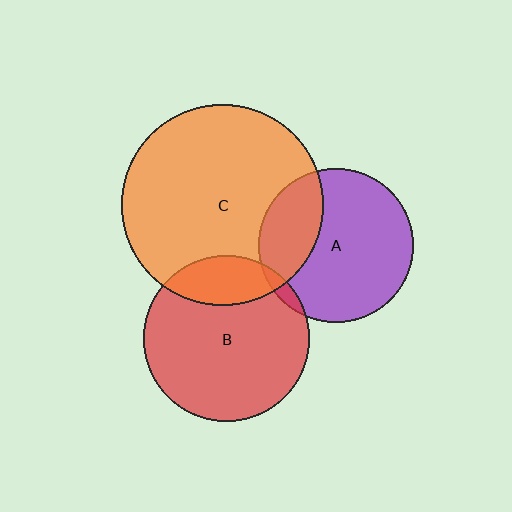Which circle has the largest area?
Circle C (orange).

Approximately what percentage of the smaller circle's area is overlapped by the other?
Approximately 20%.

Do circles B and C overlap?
Yes.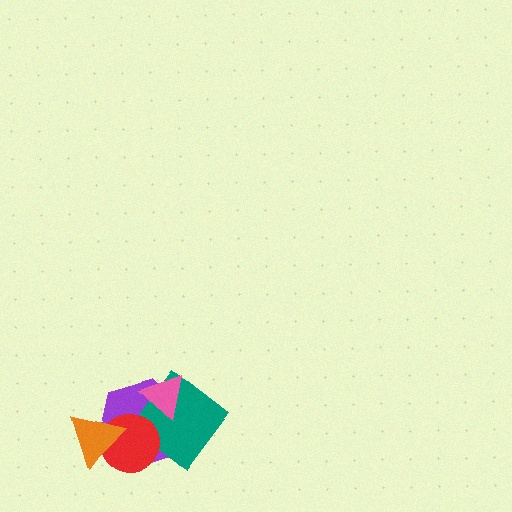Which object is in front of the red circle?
The orange triangle is in front of the red circle.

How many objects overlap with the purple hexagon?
4 objects overlap with the purple hexagon.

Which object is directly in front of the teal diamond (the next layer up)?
The red circle is directly in front of the teal diamond.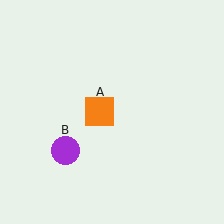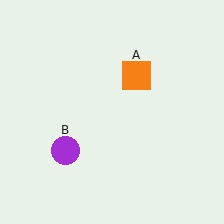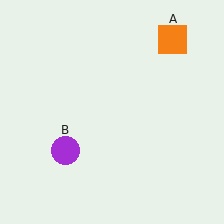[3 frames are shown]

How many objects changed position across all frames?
1 object changed position: orange square (object A).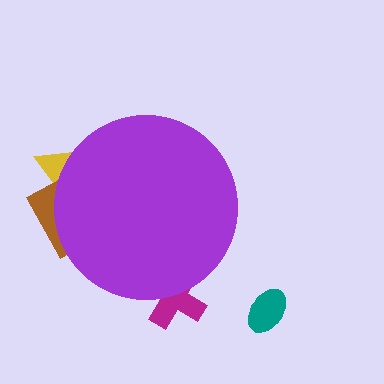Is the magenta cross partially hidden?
Yes, the magenta cross is partially hidden behind the purple circle.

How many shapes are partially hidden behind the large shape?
3 shapes are partially hidden.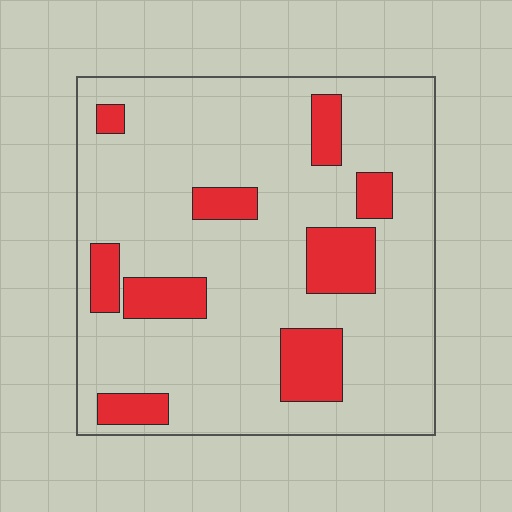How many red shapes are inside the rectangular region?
9.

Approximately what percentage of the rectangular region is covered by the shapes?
Approximately 20%.